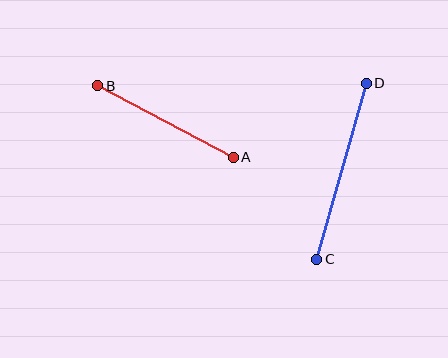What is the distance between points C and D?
The distance is approximately 183 pixels.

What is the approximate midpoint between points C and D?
The midpoint is at approximately (341, 171) pixels.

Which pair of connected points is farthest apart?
Points C and D are farthest apart.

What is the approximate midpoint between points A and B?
The midpoint is at approximately (165, 122) pixels.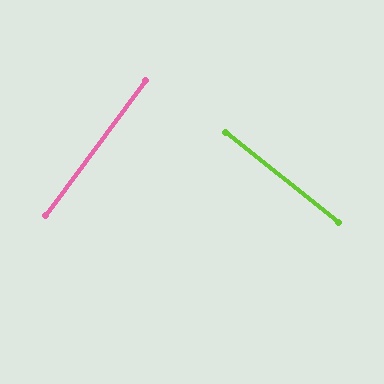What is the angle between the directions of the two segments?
Approximately 88 degrees.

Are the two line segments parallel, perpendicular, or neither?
Perpendicular — they meet at approximately 88°.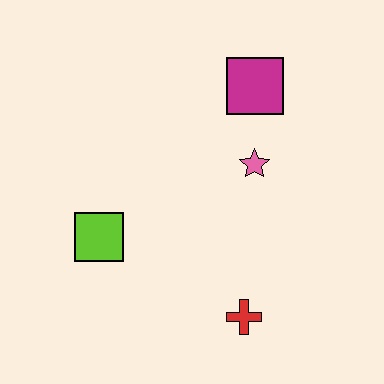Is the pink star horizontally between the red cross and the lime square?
No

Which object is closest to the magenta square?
The pink star is closest to the magenta square.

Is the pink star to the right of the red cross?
Yes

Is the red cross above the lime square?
No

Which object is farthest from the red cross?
The magenta square is farthest from the red cross.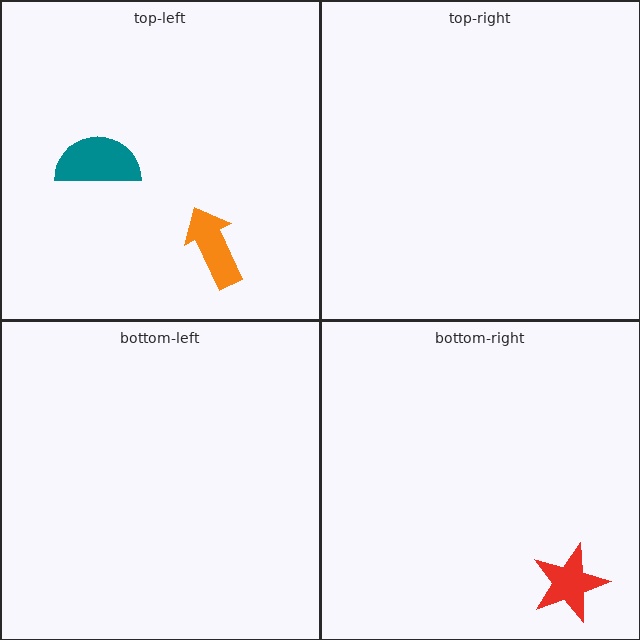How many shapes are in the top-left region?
2.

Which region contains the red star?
The bottom-right region.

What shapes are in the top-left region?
The teal semicircle, the orange arrow.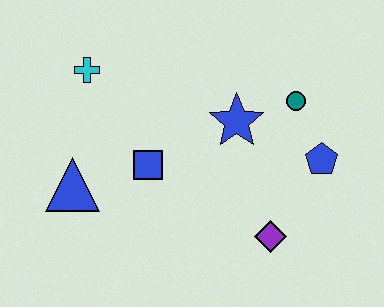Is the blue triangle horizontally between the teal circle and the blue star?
No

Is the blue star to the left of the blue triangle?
No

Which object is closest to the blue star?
The teal circle is closest to the blue star.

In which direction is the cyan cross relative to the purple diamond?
The cyan cross is to the left of the purple diamond.